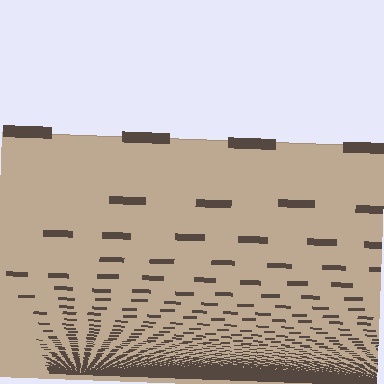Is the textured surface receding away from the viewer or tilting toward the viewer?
The surface appears to tilt toward the viewer. Texture elements get larger and sparser toward the top.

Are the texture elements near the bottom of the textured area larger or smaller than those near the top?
Smaller. The gradient is inverted — elements near the bottom are smaller and denser.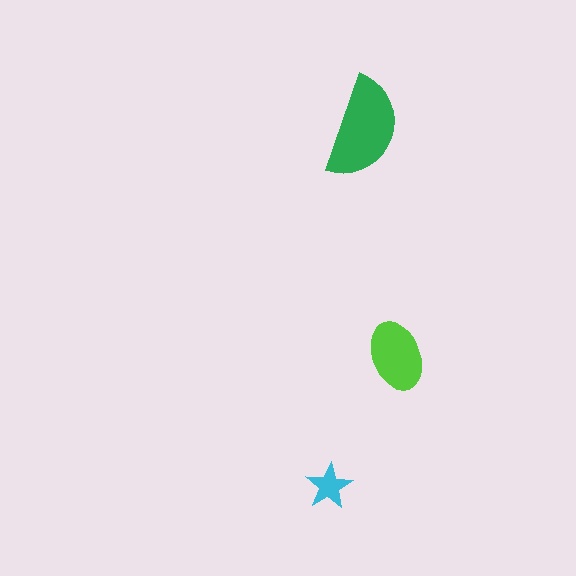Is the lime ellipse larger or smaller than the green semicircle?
Smaller.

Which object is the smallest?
The cyan star.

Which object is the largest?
The green semicircle.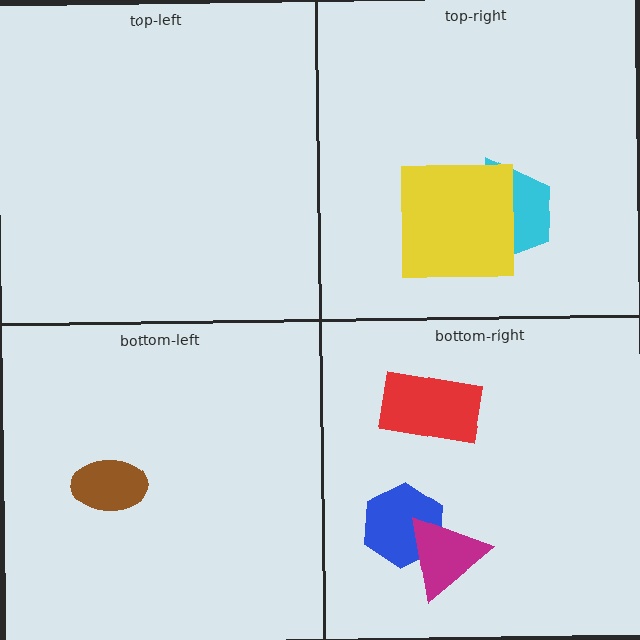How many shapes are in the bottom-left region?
1.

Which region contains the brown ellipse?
The bottom-left region.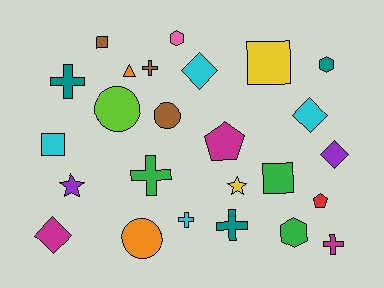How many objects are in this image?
There are 25 objects.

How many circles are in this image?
There are 3 circles.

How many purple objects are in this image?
There are 2 purple objects.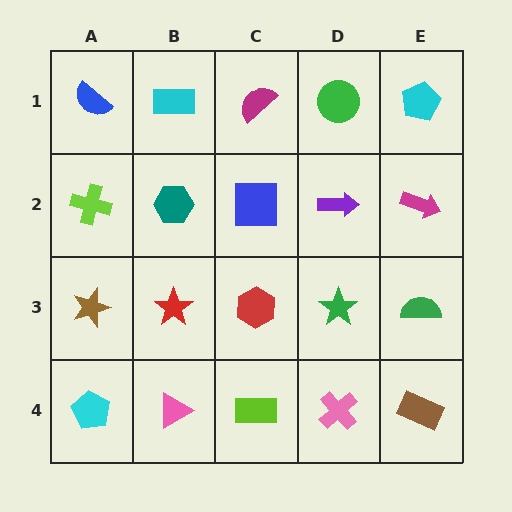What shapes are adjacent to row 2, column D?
A green circle (row 1, column D), a green star (row 3, column D), a blue square (row 2, column C), a magenta arrow (row 2, column E).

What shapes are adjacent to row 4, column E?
A green semicircle (row 3, column E), a pink cross (row 4, column D).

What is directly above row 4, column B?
A red star.